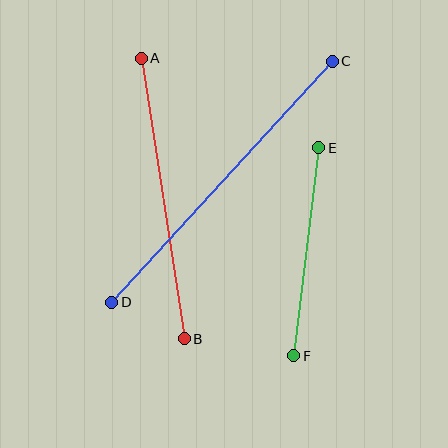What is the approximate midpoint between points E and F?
The midpoint is at approximately (306, 252) pixels.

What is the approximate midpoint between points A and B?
The midpoint is at approximately (163, 199) pixels.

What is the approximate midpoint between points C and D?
The midpoint is at approximately (222, 182) pixels.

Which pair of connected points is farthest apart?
Points C and D are farthest apart.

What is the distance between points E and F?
The distance is approximately 209 pixels.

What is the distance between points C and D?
The distance is approximately 326 pixels.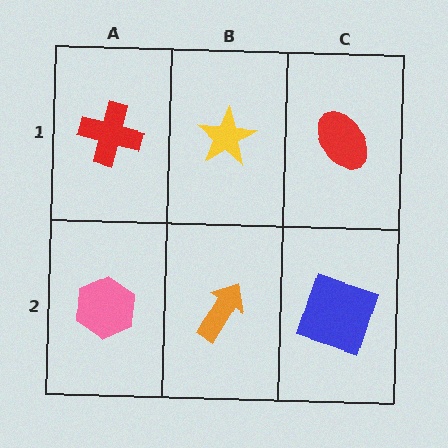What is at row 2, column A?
A pink hexagon.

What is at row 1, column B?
A yellow star.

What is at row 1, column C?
A red ellipse.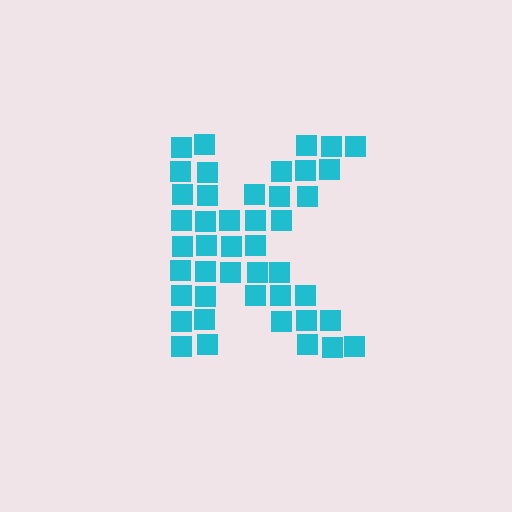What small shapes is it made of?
It is made of small squares.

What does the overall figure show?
The overall figure shows the letter K.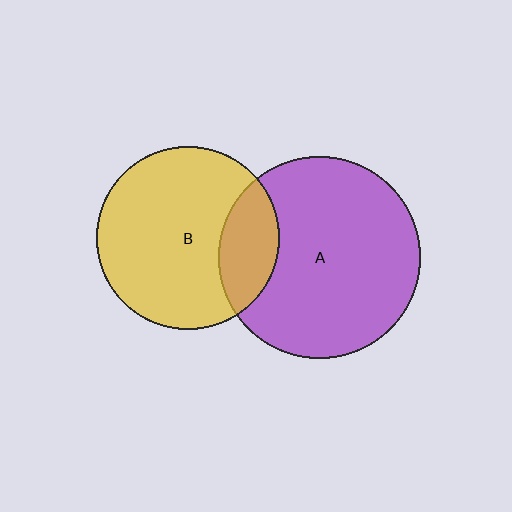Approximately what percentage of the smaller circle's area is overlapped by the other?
Approximately 20%.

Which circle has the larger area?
Circle A (purple).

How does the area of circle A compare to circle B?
Approximately 1.2 times.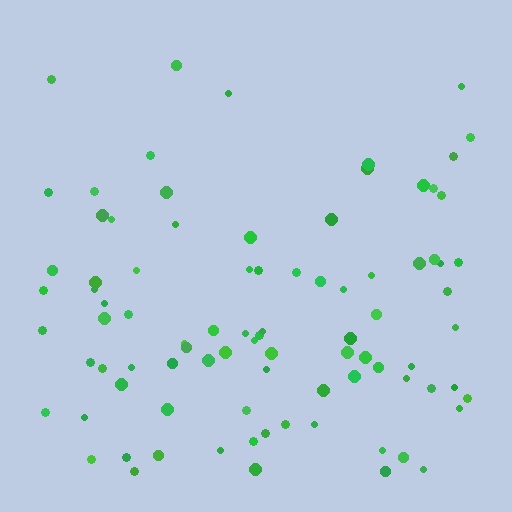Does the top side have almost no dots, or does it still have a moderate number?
Still a moderate number, just noticeably fewer than the bottom.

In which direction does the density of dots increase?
From top to bottom, with the bottom side densest.